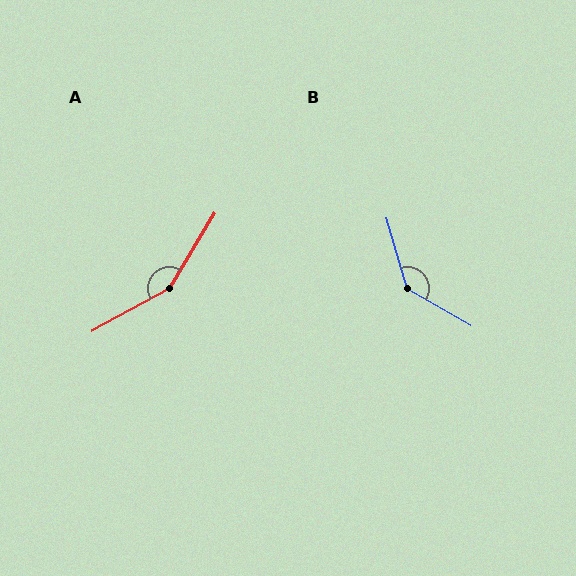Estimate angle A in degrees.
Approximately 150 degrees.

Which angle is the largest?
A, at approximately 150 degrees.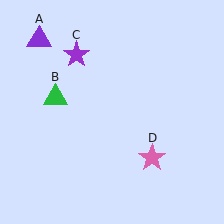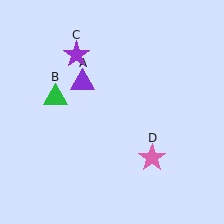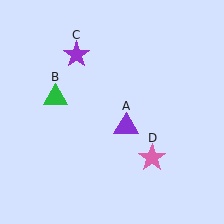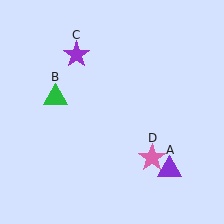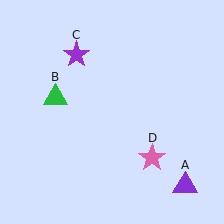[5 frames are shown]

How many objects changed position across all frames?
1 object changed position: purple triangle (object A).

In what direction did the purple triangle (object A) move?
The purple triangle (object A) moved down and to the right.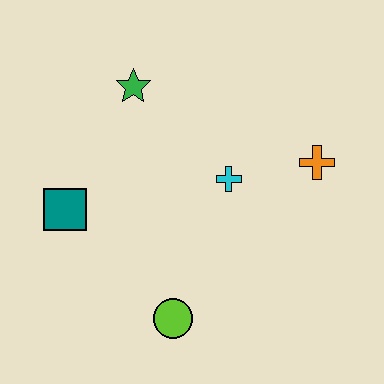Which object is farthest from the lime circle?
The green star is farthest from the lime circle.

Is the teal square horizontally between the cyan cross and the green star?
No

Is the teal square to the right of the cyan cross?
No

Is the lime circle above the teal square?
No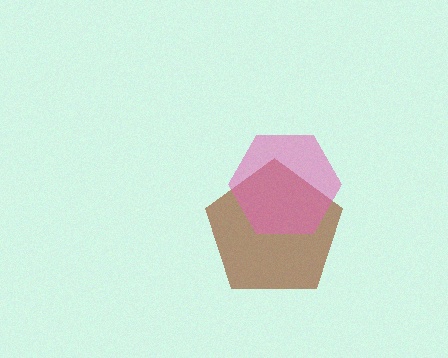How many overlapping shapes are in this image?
There are 2 overlapping shapes in the image.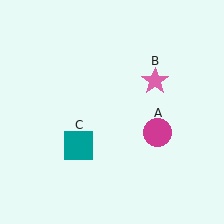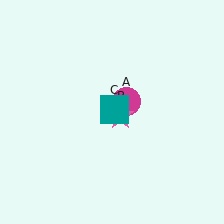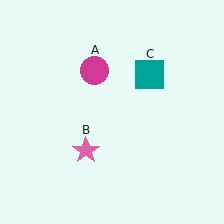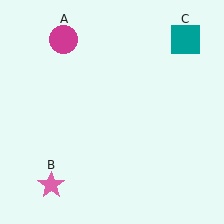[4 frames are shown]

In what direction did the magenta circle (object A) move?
The magenta circle (object A) moved up and to the left.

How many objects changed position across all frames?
3 objects changed position: magenta circle (object A), pink star (object B), teal square (object C).